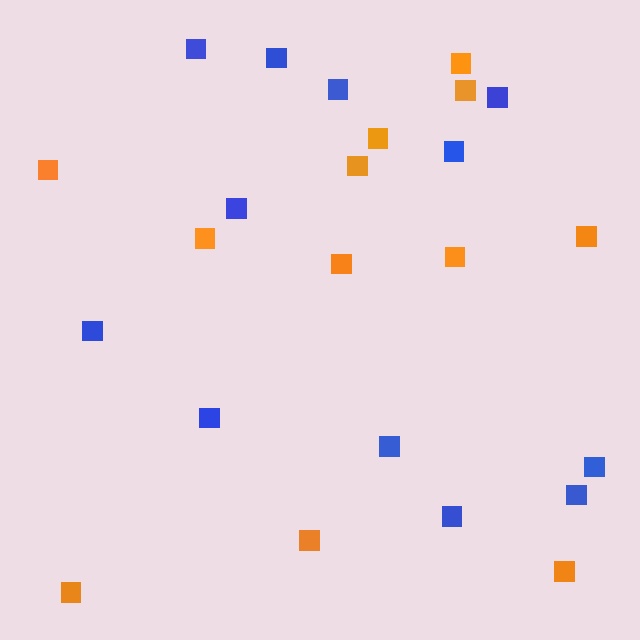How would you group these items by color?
There are 2 groups: one group of blue squares (12) and one group of orange squares (12).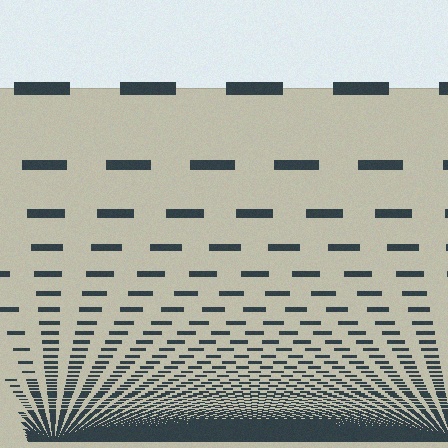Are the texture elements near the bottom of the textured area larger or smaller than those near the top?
Smaller. The gradient is inverted — elements near the bottom are smaller and denser.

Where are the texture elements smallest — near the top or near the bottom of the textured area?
Near the bottom.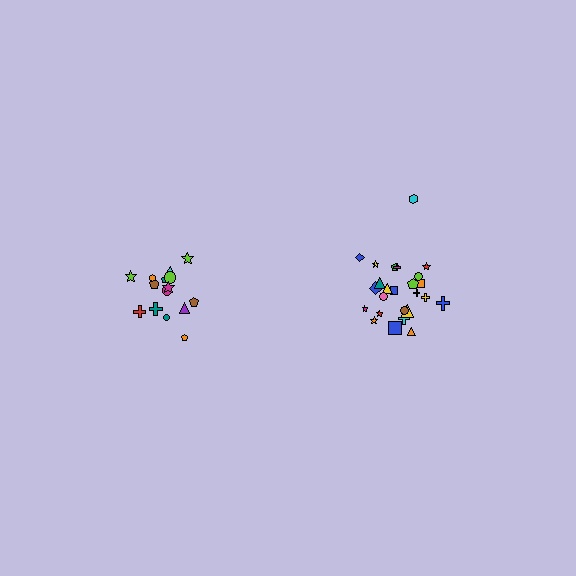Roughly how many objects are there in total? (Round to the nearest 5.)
Roughly 40 objects in total.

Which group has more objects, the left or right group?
The right group.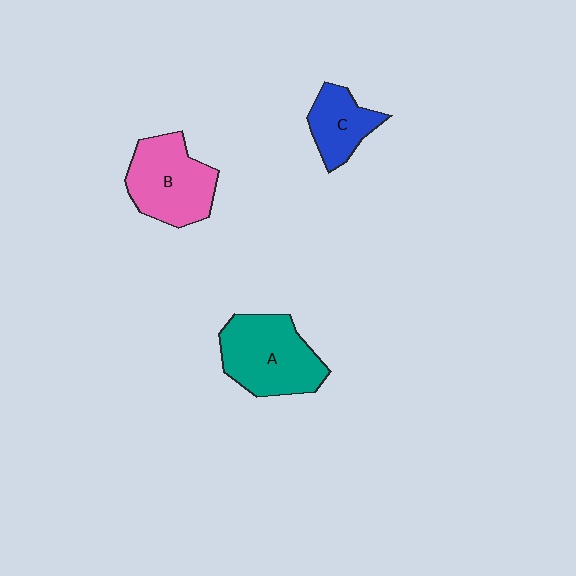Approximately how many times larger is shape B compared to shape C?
Approximately 1.6 times.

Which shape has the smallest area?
Shape C (blue).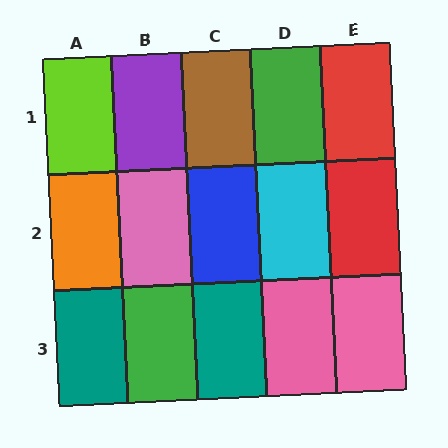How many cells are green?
2 cells are green.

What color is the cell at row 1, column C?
Brown.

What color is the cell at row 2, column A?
Orange.